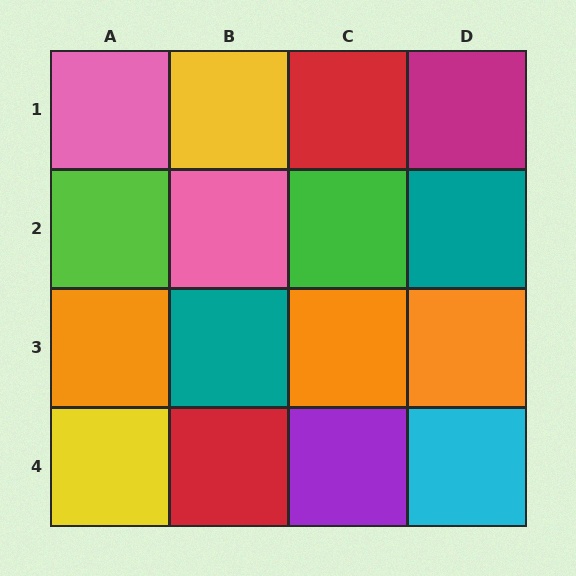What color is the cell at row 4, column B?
Red.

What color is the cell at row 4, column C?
Purple.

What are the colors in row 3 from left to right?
Orange, teal, orange, orange.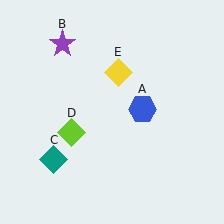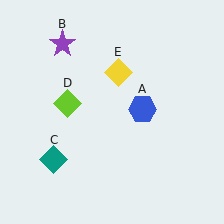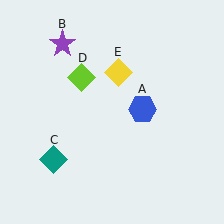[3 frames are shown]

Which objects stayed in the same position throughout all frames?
Blue hexagon (object A) and purple star (object B) and teal diamond (object C) and yellow diamond (object E) remained stationary.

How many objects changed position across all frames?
1 object changed position: lime diamond (object D).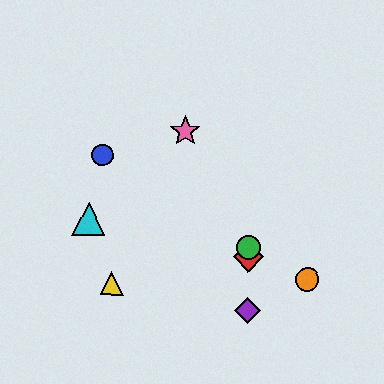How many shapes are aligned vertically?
3 shapes (the red diamond, the green circle, the purple diamond) are aligned vertically.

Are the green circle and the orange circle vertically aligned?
No, the green circle is at x≈249 and the orange circle is at x≈308.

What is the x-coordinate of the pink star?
The pink star is at x≈185.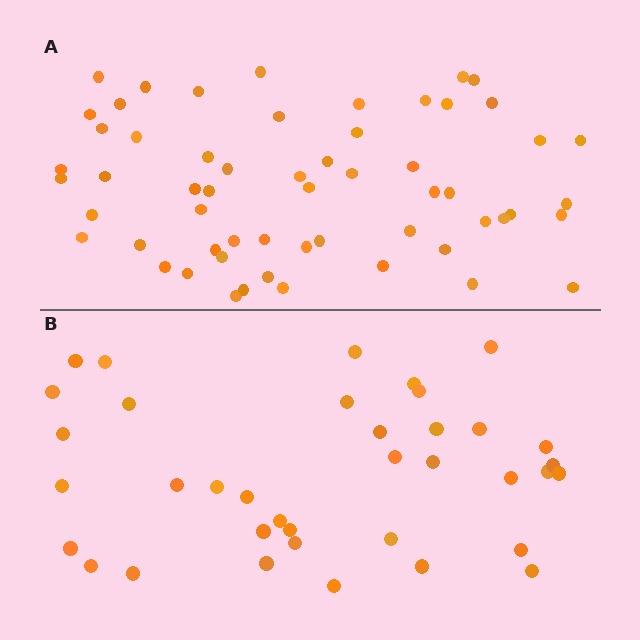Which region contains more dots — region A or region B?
Region A (the top region) has more dots.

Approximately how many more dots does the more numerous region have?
Region A has approximately 20 more dots than region B.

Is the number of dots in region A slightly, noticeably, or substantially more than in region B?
Region A has substantially more. The ratio is roughly 1.6 to 1.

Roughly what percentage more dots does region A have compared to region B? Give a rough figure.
About 55% more.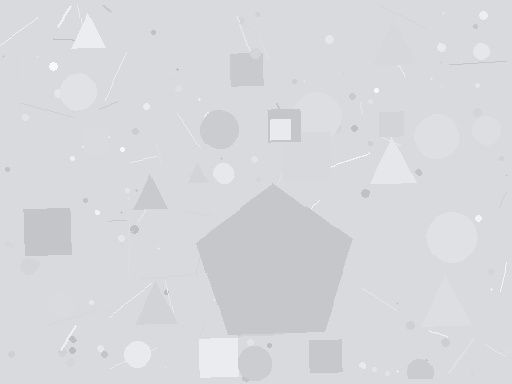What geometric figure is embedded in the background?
A pentagon is embedded in the background.